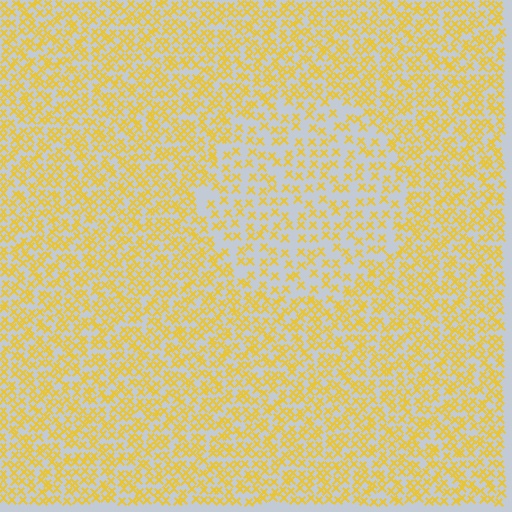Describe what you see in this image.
The image contains small yellow elements arranged at two different densities. A circle-shaped region is visible where the elements are less densely packed than the surrounding area.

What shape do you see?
I see a circle.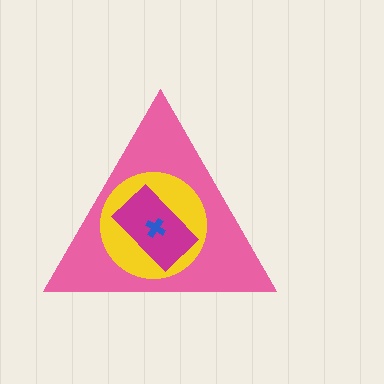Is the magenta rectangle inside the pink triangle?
Yes.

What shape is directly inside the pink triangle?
The yellow circle.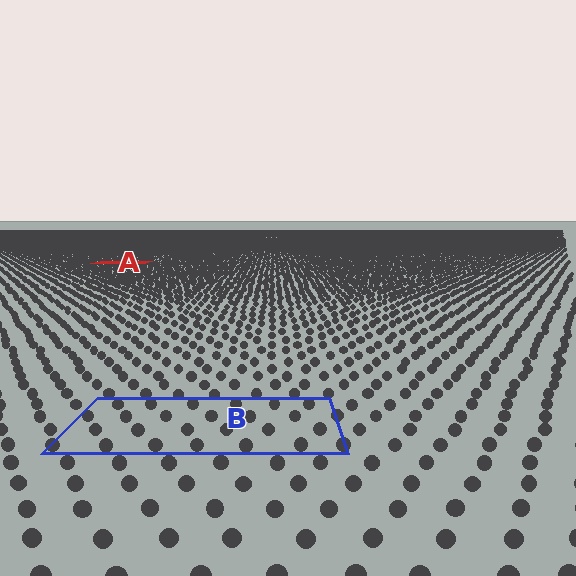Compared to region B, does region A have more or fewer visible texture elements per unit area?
Region A has more texture elements per unit area — they are packed more densely because it is farther away.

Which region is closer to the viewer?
Region B is closer. The texture elements there are larger and more spread out.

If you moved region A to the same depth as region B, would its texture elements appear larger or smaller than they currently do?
They would appear larger. At a closer depth, the same texture elements are projected at a bigger on-screen size.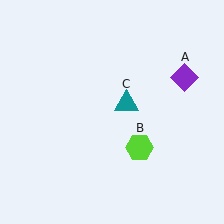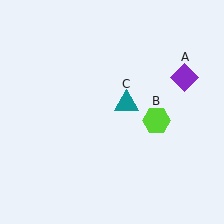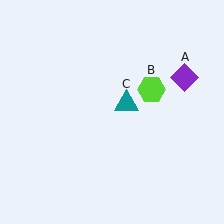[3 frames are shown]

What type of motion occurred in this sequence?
The lime hexagon (object B) rotated counterclockwise around the center of the scene.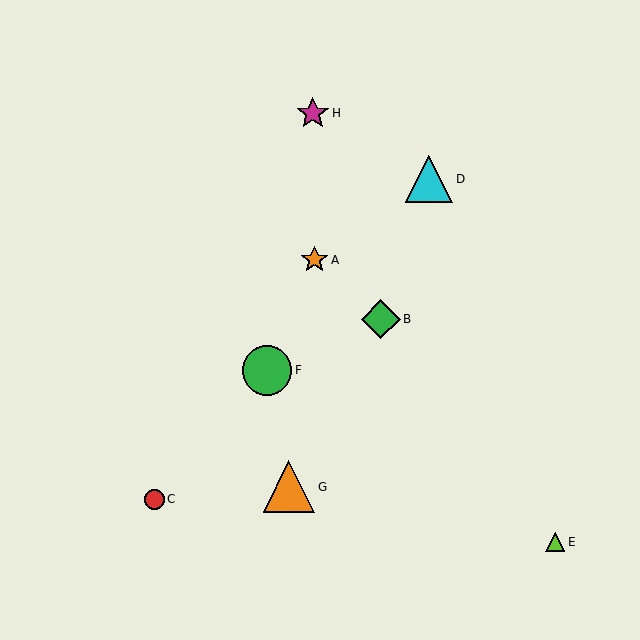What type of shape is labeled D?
Shape D is a cyan triangle.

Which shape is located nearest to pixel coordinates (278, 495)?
The orange triangle (labeled G) at (289, 487) is nearest to that location.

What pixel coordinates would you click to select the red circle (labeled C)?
Click at (155, 499) to select the red circle C.